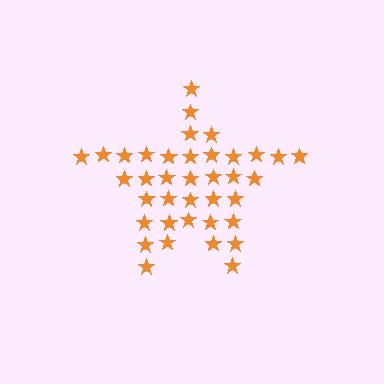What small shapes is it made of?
It is made of small stars.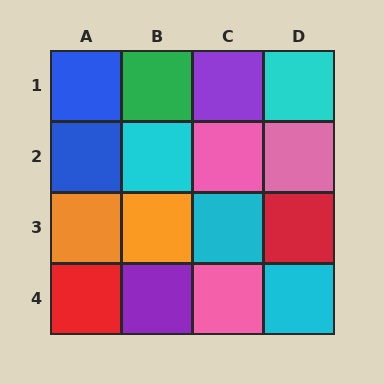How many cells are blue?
2 cells are blue.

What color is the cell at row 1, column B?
Green.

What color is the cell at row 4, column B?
Purple.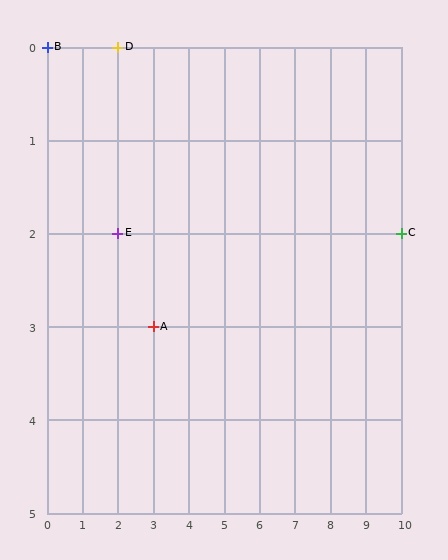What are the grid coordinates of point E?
Point E is at grid coordinates (2, 2).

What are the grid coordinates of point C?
Point C is at grid coordinates (10, 2).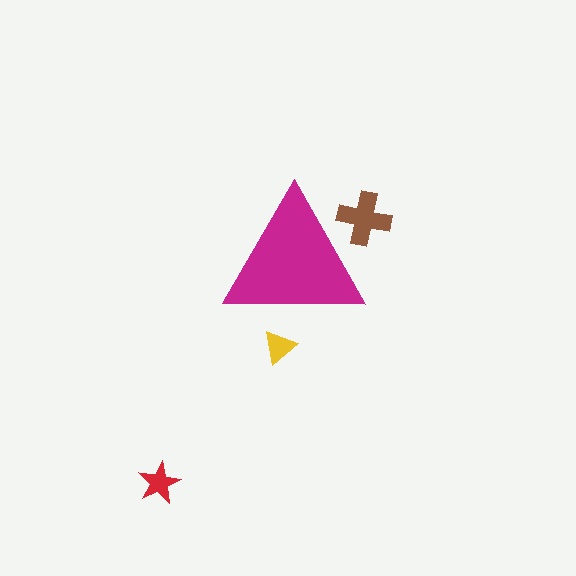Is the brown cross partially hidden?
Yes, the brown cross is partially hidden behind the magenta triangle.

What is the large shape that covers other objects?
A magenta triangle.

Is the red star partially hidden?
No, the red star is fully visible.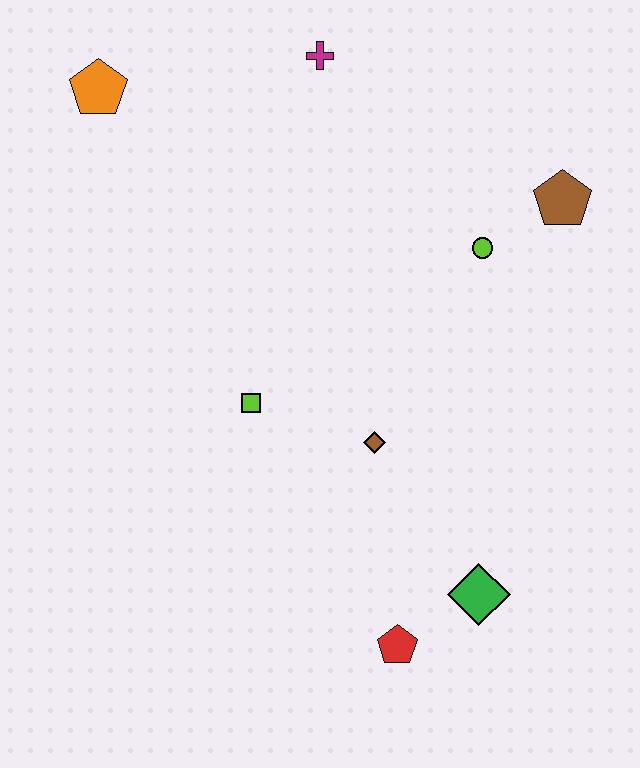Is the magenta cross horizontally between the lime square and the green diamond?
Yes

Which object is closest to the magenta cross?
The orange pentagon is closest to the magenta cross.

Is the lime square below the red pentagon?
No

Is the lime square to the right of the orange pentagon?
Yes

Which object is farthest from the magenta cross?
The red pentagon is farthest from the magenta cross.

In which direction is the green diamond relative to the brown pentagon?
The green diamond is below the brown pentagon.